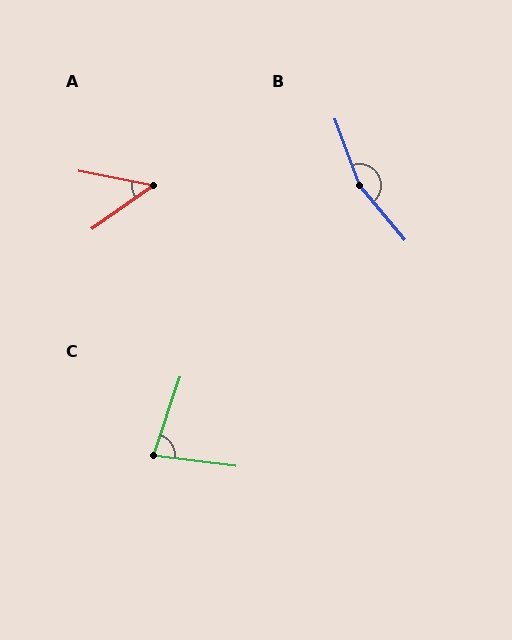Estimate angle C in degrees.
Approximately 79 degrees.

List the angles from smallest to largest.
A (46°), C (79°), B (160°).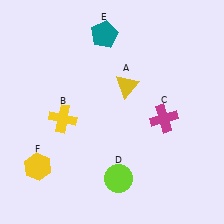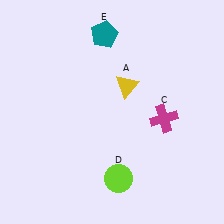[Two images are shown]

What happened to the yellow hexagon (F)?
The yellow hexagon (F) was removed in Image 2. It was in the bottom-left area of Image 1.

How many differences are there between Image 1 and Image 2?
There are 2 differences between the two images.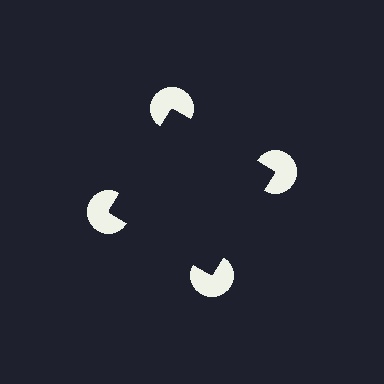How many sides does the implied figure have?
4 sides.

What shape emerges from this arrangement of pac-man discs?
An illusory square — its edges are inferred from the aligned wedge cuts in the pac-man discs, not physically drawn.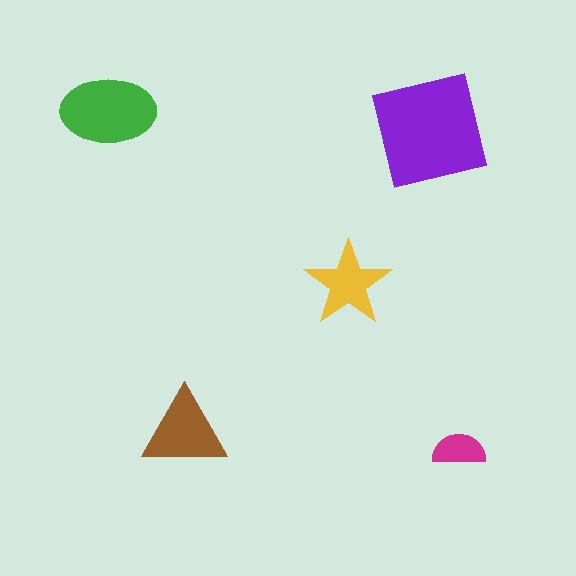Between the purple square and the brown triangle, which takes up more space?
The purple square.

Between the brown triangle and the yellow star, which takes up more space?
The brown triangle.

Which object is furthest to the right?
The magenta semicircle is rightmost.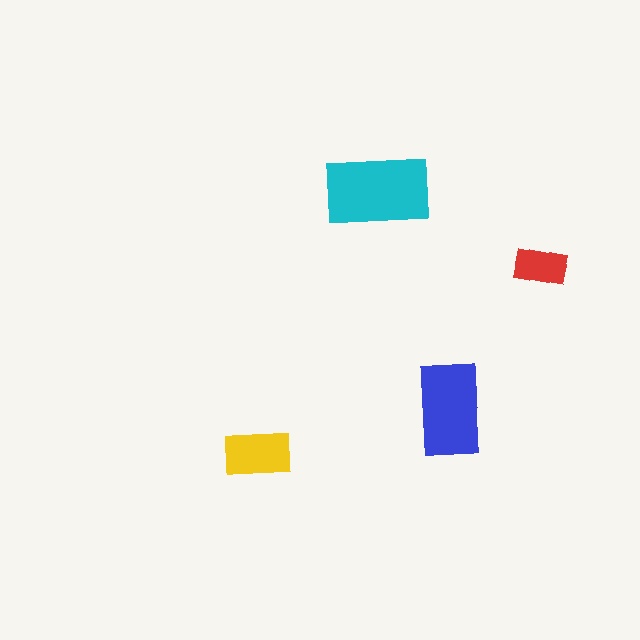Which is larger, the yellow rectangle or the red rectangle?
The yellow one.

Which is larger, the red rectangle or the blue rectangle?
The blue one.